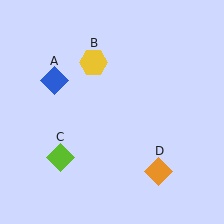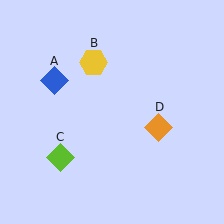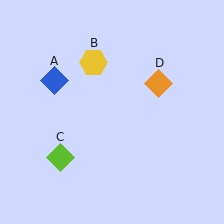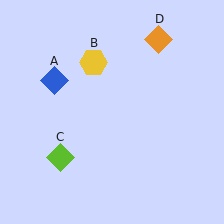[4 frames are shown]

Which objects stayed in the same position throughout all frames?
Blue diamond (object A) and yellow hexagon (object B) and lime diamond (object C) remained stationary.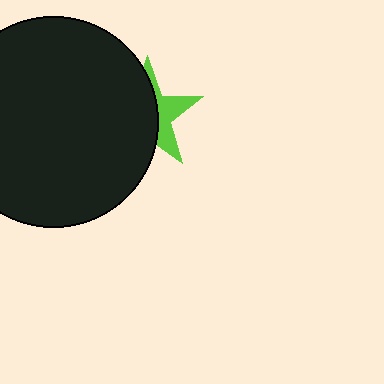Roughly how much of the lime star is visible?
A small part of it is visible (roughly 37%).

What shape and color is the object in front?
The object in front is a black circle.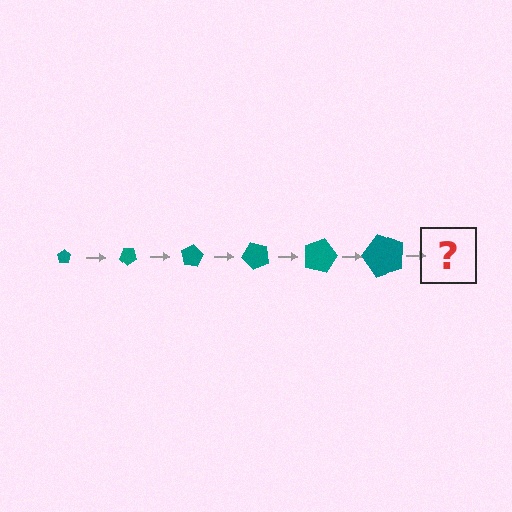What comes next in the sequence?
The next element should be a pentagon, larger than the previous one and rotated 240 degrees from the start.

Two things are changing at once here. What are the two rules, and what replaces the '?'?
The two rules are that the pentagon grows larger each step and it rotates 40 degrees each step. The '?' should be a pentagon, larger than the previous one and rotated 240 degrees from the start.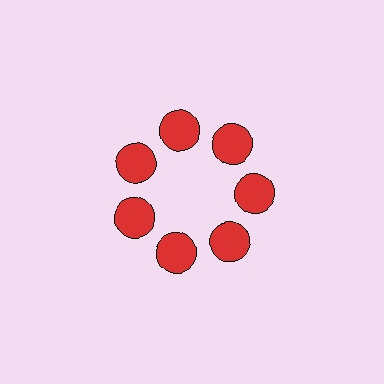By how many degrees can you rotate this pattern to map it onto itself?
The pattern maps onto itself every 51 degrees of rotation.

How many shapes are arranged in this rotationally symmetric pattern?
There are 7 shapes, arranged in 7 groups of 1.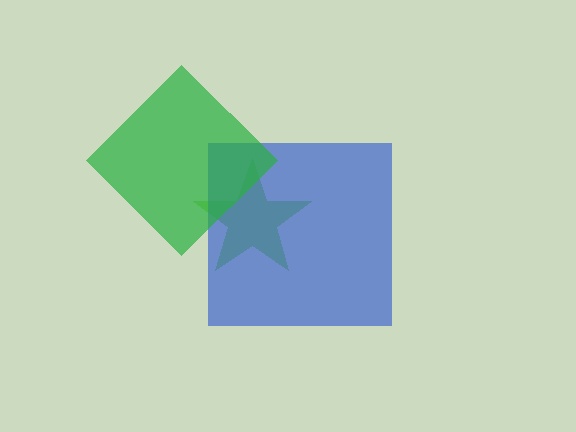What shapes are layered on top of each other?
The layered shapes are: a lime star, a blue square, a green diamond.